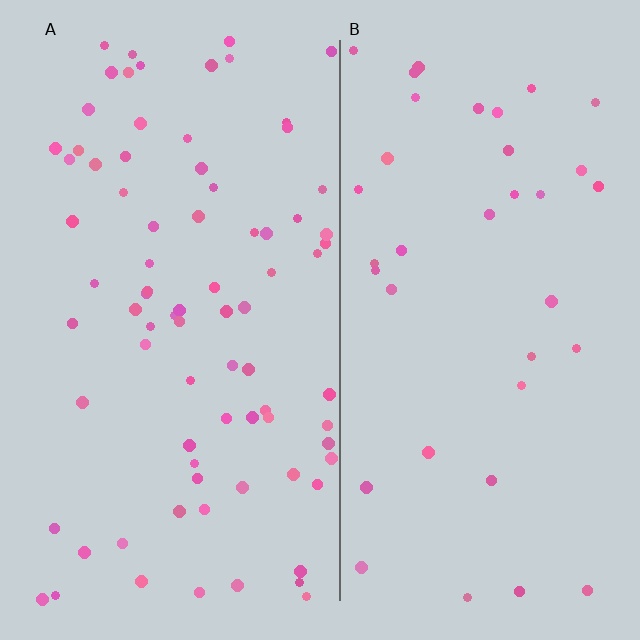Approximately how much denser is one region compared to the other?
Approximately 2.2× — region A over region B.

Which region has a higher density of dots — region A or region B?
A (the left).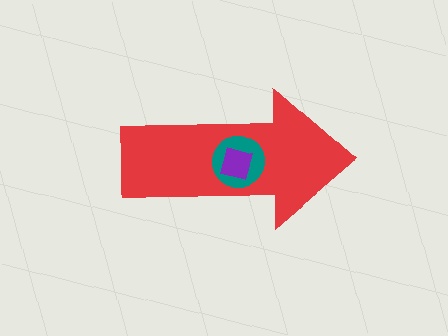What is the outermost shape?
The red arrow.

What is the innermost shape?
The purple square.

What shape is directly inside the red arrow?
The teal circle.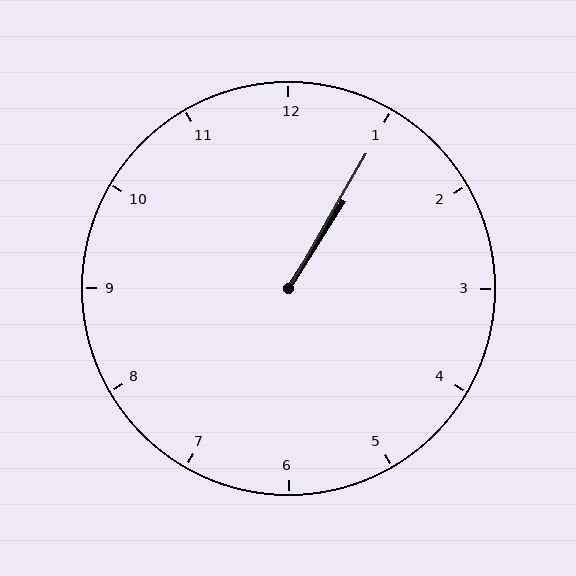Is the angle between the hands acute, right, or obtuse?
It is acute.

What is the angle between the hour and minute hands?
Approximately 2 degrees.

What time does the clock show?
1:05.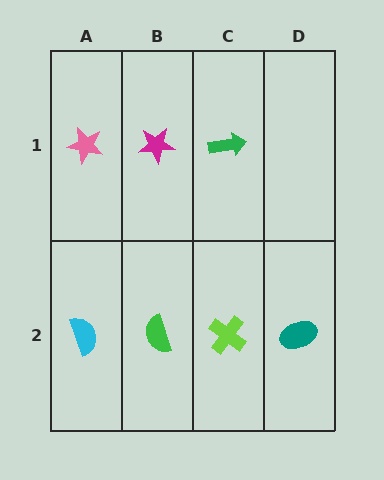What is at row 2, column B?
A green semicircle.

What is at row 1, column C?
A green arrow.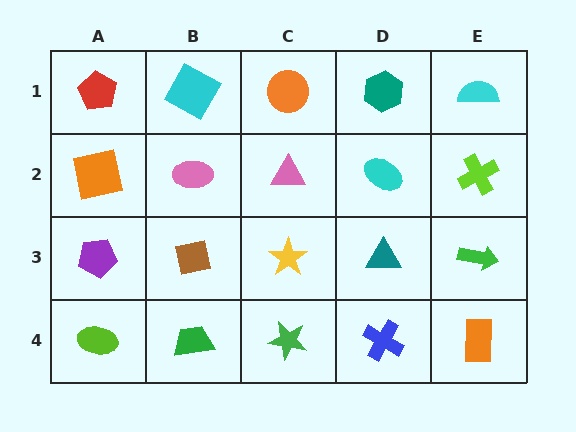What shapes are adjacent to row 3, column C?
A pink triangle (row 2, column C), a green star (row 4, column C), a brown square (row 3, column B), a teal triangle (row 3, column D).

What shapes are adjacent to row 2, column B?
A cyan square (row 1, column B), a brown square (row 3, column B), an orange square (row 2, column A), a pink triangle (row 2, column C).